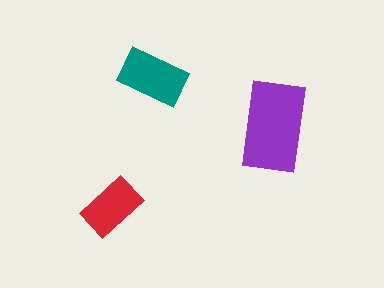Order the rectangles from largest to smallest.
the purple one, the teal one, the red one.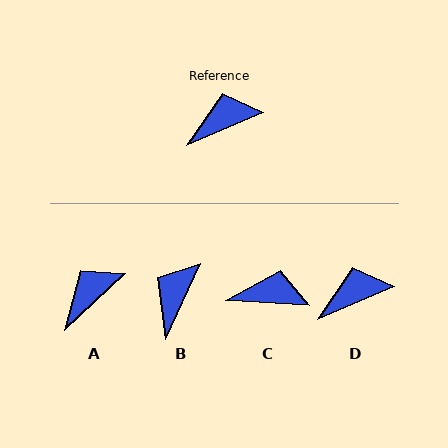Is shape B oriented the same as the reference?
No, it is off by about 42 degrees.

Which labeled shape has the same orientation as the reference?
D.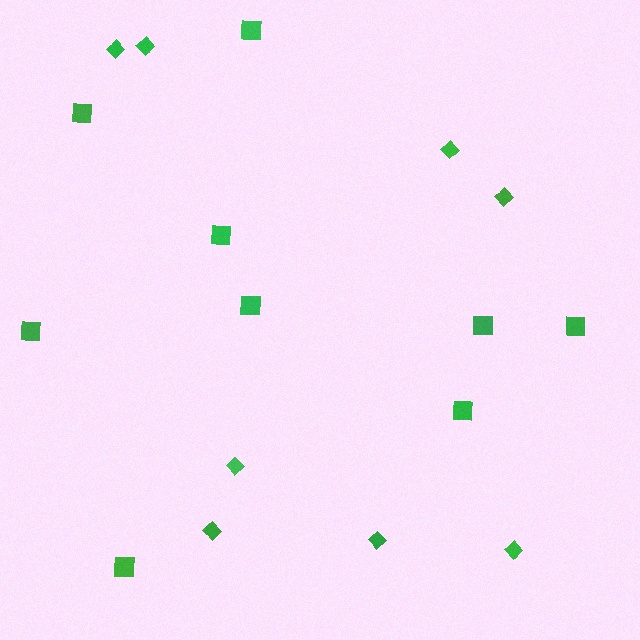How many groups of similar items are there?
There are 2 groups: one group of squares (9) and one group of diamonds (8).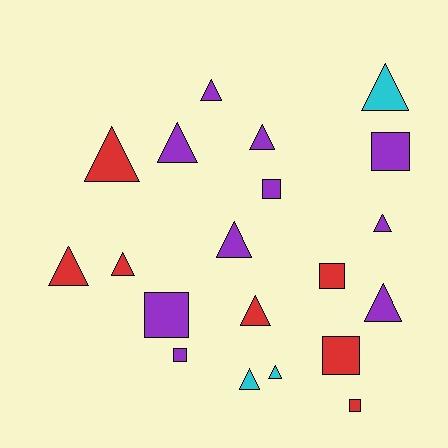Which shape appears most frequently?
Triangle, with 13 objects.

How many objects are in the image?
There are 20 objects.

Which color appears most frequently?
Purple, with 10 objects.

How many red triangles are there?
There are 4 red triangles.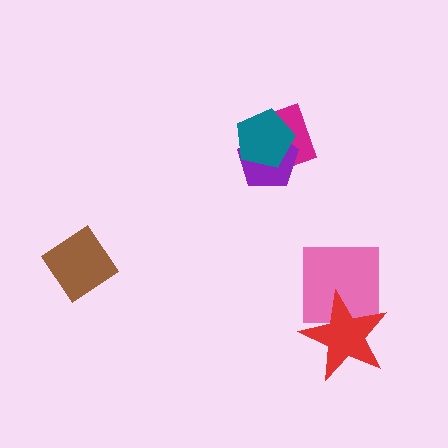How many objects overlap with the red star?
1 object overlaps with the red star.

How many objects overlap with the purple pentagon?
2 objects overlap with the purple pentagon.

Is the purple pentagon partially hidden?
Yes, it is partially covered by another shape.